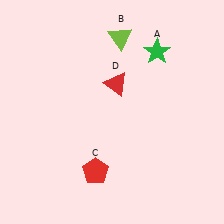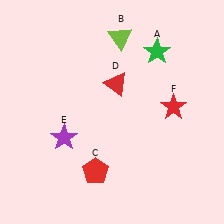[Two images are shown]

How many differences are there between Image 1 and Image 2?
There are 2 differences between the two images.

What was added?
A purple star (E), a red star (F) were added in Image 2.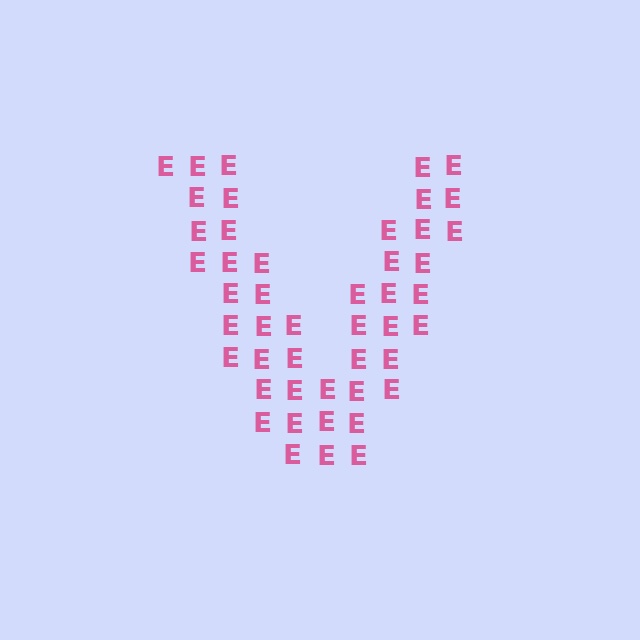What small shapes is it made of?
It is made of small letter E's.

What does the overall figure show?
The overall figure shows the letter V.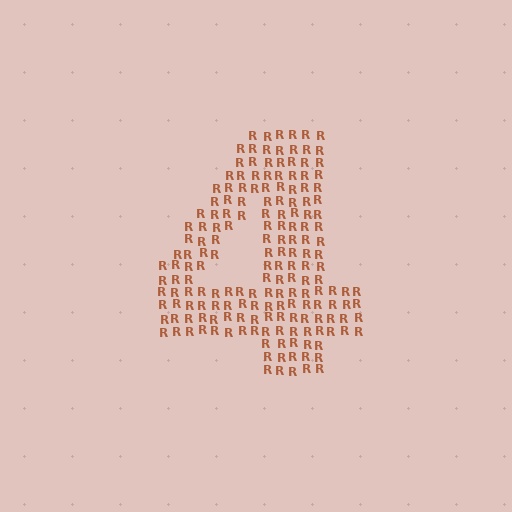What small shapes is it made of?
It is made of small letter R's.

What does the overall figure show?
The overall figure shows the digit 4.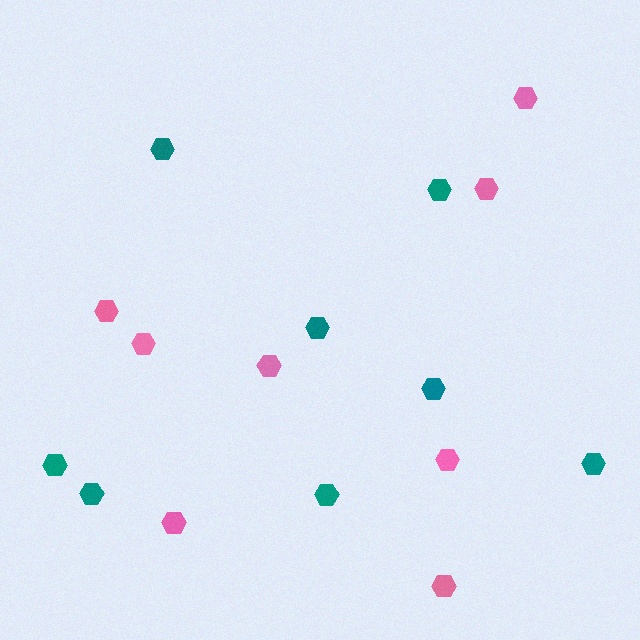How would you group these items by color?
There are 2 groups: one group of teal hexagons (8) and one group of pink hexagons (8).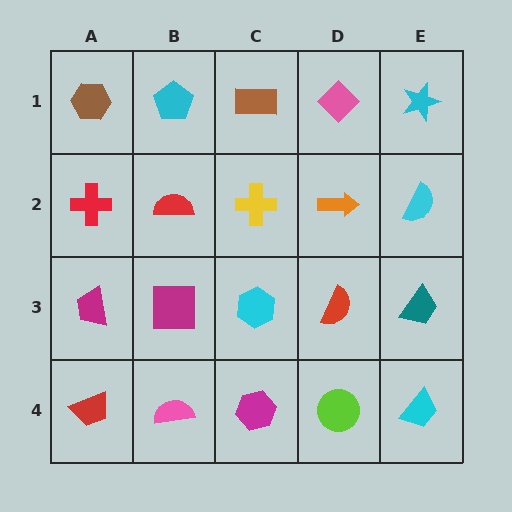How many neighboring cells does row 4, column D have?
3.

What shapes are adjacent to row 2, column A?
A brown hexagon (row 1, column A), a magenta trapezoid (row 3, column A), a red semicircle (row 2, column B).